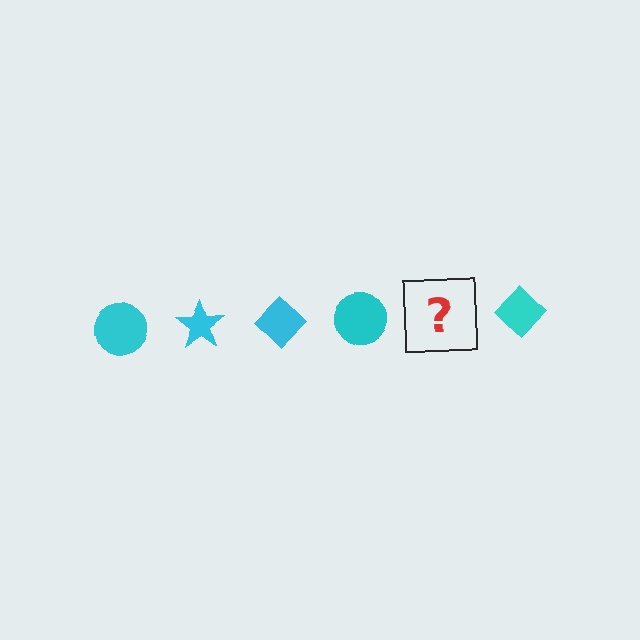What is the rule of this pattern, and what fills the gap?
The rule is that the pattern cycles through circle, star, diamond shapes in cyan. The gap should be filled with a cyan star.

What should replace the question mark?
The question mark should be replaced with a cyan star.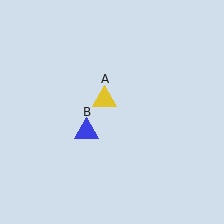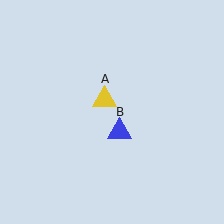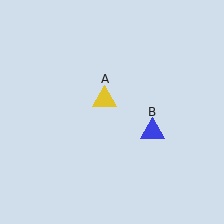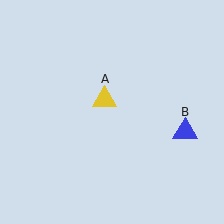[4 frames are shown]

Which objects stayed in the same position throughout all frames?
Yellow triangle (object A) remained stationary.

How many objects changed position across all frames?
1 object changed position: blue triangle (object B).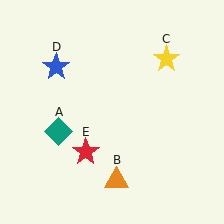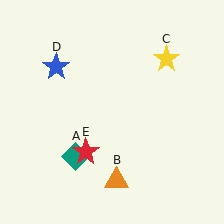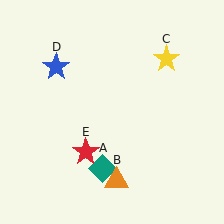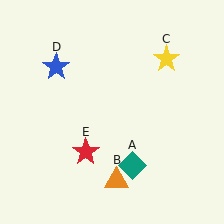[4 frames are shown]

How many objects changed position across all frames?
1 object changed position: teal diamond (object A).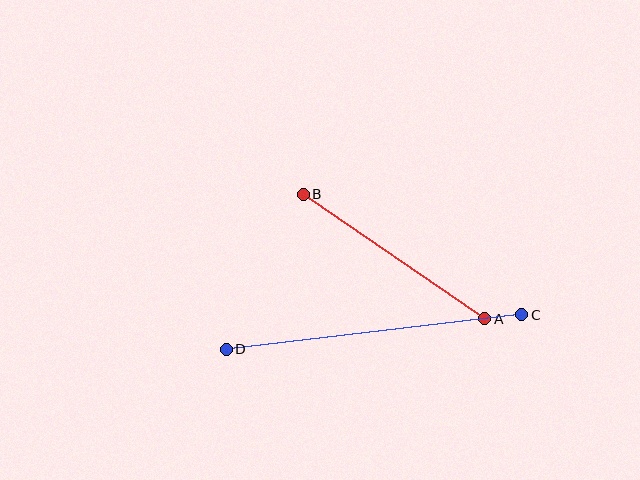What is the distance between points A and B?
The distance is approximately 220 pixels.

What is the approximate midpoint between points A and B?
The midpoint is at approximately (394, 256) pixels.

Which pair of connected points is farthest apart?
Points C and D are farthest apart.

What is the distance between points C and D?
The distance is approximately 298 pixels.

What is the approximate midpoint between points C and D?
The midpoint is at approximately (374, 332) pixels.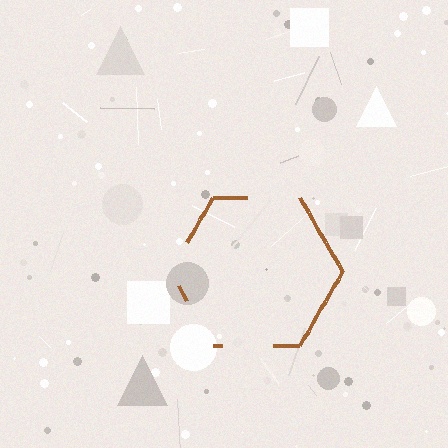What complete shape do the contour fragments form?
The contour fragments form a hexagon.